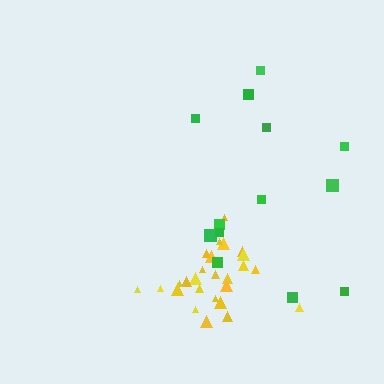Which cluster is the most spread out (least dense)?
Green.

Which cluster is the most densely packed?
Yellow.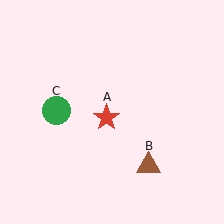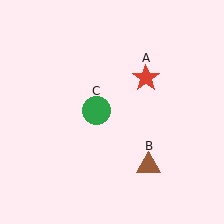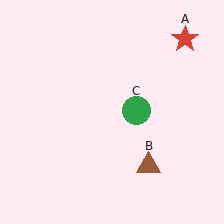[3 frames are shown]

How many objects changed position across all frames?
2 objects changed position: red star (object A), green circle (object C).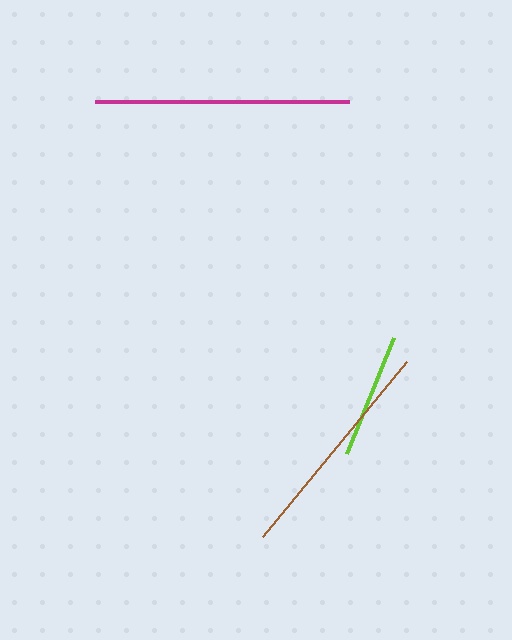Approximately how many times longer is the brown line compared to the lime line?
The brown line is approximately 1.8 times the length of the lime line.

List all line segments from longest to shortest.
From longest to shortest: magenta, brown, lime.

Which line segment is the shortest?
The lime line is the shortest at approximately 125 pixels.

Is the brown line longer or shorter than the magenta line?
The magenta line is longer than the brown line.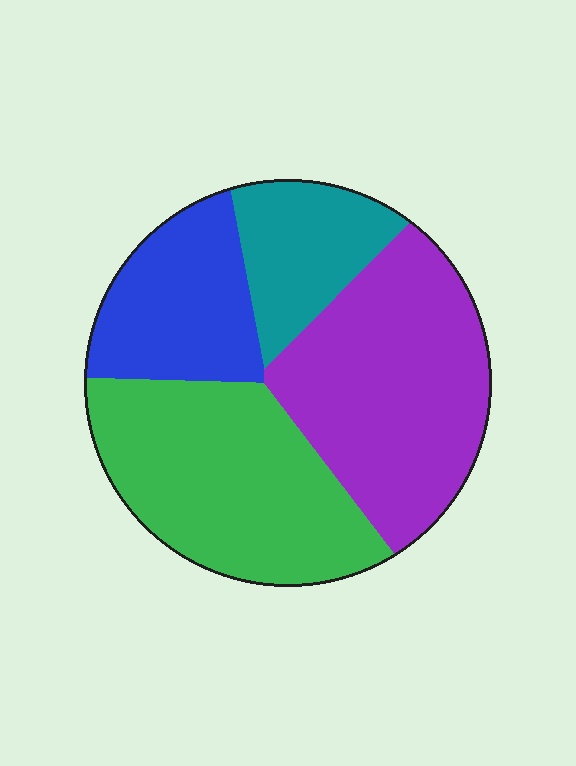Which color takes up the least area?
Teal, at roughly 15%.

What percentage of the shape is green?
Green takes up between a quarter and a half of the shape.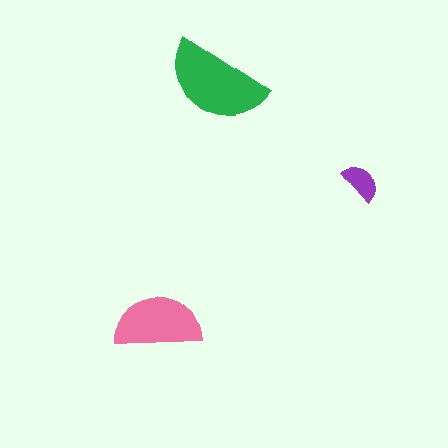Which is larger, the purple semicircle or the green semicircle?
The green one.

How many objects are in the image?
There are 3 objects in the image.